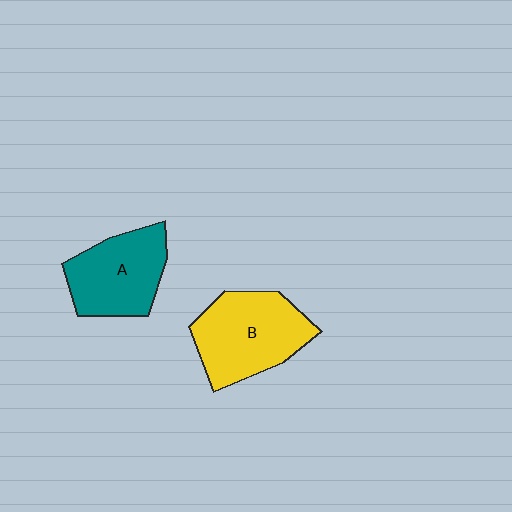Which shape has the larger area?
Shape B (yellow).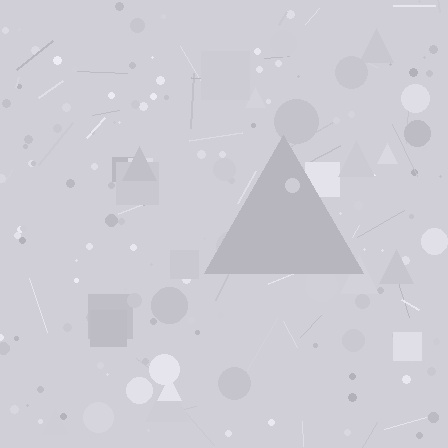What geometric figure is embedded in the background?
A triangle is embedded in the background.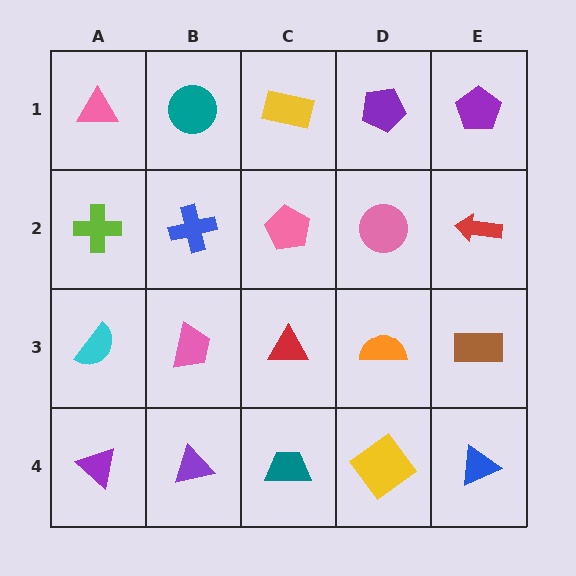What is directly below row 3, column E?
A blue triangle.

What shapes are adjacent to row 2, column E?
A purple pentagon (row 1, column E), a brown rectangle (row 3, column E), a pink circle (row 2, column D).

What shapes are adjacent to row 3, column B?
A blue cross (row 2, column B), a purple triangle (row 4, column B), a cyan semicircle (row 3, column A), a red triangle (row 3, column C).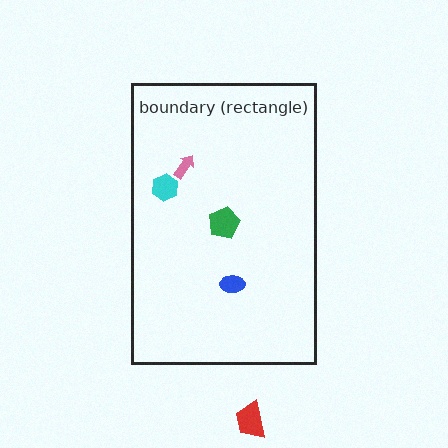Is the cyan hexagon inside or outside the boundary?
Inside.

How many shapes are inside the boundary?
4 inside, 1 outside.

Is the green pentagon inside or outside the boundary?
Inside.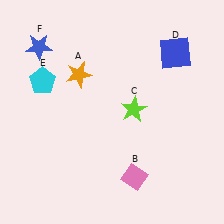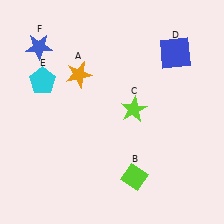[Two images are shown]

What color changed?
The diamond (B) changed from pink in Image 1 to lime in Image 2.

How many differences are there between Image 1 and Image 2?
There is 1 difference between the two images.